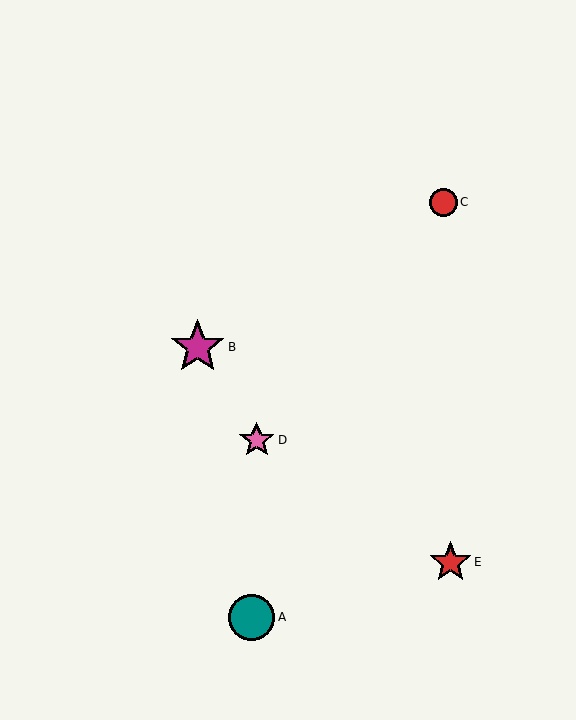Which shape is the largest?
The magenta star (labeled B) is the largest.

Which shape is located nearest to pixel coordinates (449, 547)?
The red star (labeled E) at (450, 562) is nearest to that location.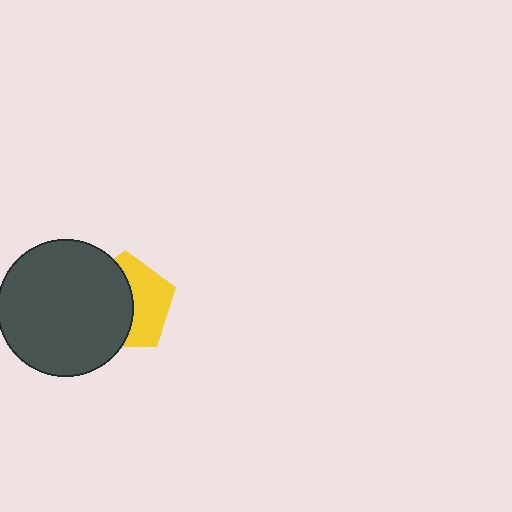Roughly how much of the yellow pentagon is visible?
About half of it is visible (roughly 46%).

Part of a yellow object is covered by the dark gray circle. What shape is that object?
It is a pentagon.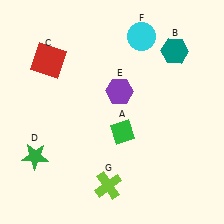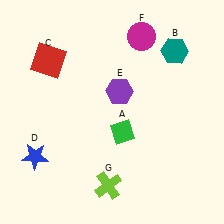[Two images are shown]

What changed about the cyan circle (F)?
In Image 1, F is cyan. In Image 2, it changed to magenta.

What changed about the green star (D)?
In Image 1, D is green. In Image 2, it changed to blue.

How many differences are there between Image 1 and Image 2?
There are 2 differences between the two images.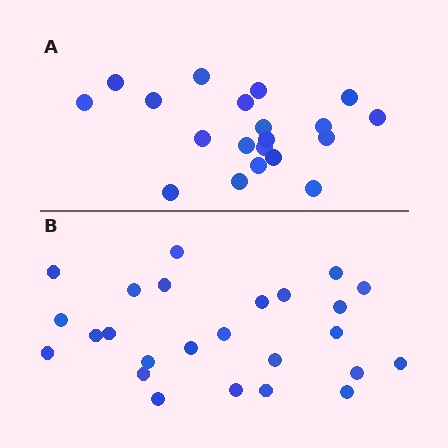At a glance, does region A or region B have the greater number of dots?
Region B (the bottom region) has more dots.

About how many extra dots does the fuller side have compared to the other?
Region B has about 5 more dots than region A.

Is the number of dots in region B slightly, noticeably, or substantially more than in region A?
Region B has noticeably more, but not dramatically so. The ratio is roughly 1.2 to 1.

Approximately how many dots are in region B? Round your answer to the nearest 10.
About 20 dots. (The exact count is 25, which rounds to 20.)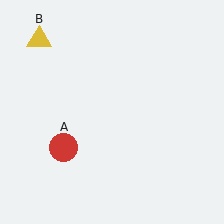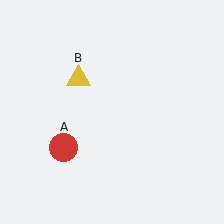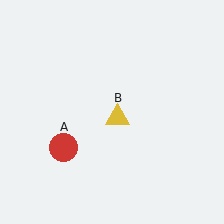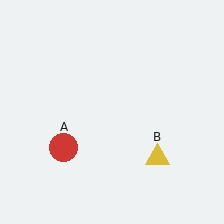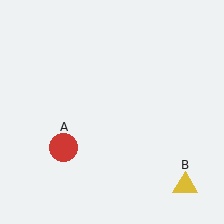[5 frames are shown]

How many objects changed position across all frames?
1 object changed position: yellow triangle (object B).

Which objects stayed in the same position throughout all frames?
Red circle (object A) remained stationary.